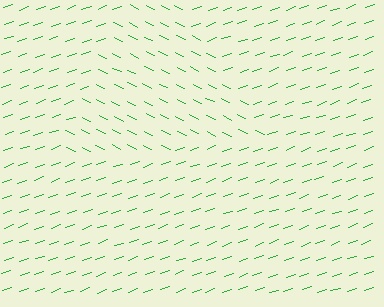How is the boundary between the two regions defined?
The boundary is defined purely by a change in line orientation (approximately 45 degrees difference). All lines are the same color and thickness.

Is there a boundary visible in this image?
Yes, there is a texture boundary formed by a change in line orientation.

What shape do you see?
I see a triangle.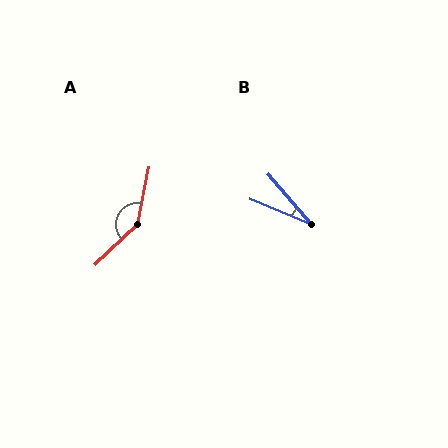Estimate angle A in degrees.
Approximately 145 degrees.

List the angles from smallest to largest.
B (27°), A (145°).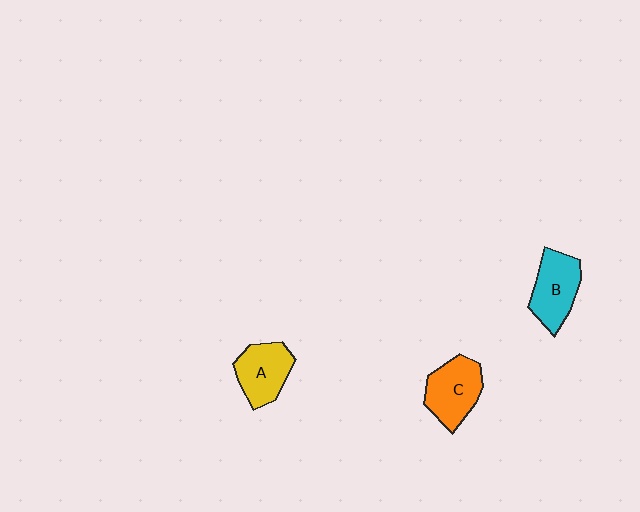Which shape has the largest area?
Shape C (orange).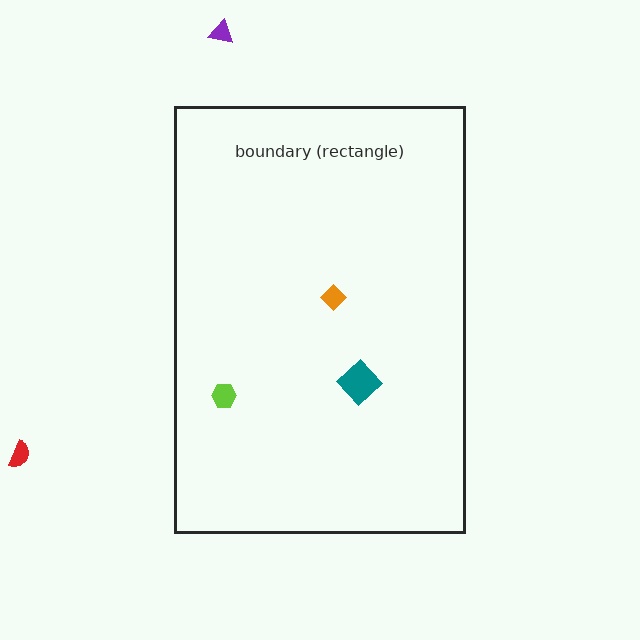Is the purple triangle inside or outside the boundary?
Outside.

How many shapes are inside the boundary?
3 inside, 2 outside.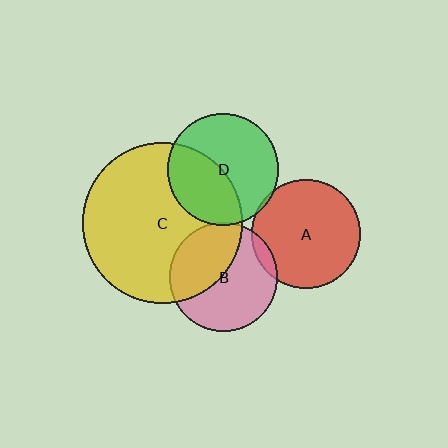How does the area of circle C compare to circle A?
Approximately 2.2 times.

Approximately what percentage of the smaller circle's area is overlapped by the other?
Approximately 5%.